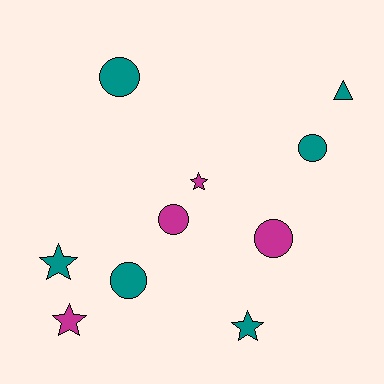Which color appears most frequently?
Teal, with 6 objects.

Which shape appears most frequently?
Circle, with 5 objects.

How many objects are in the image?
There are 10 objects.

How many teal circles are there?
There are 3 teal circles.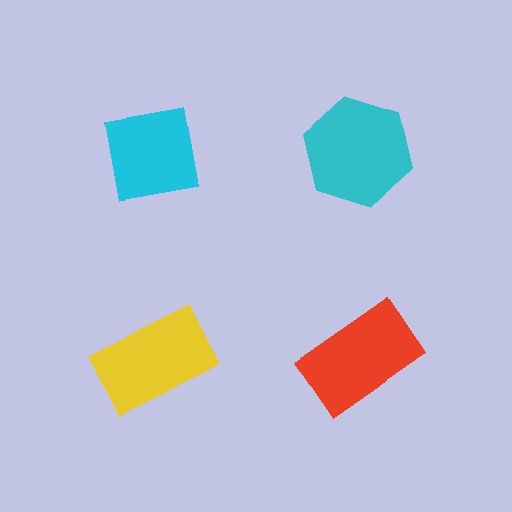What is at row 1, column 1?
A cyan square.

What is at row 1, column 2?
A cyan hexagon.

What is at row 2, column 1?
A yellow rectangle.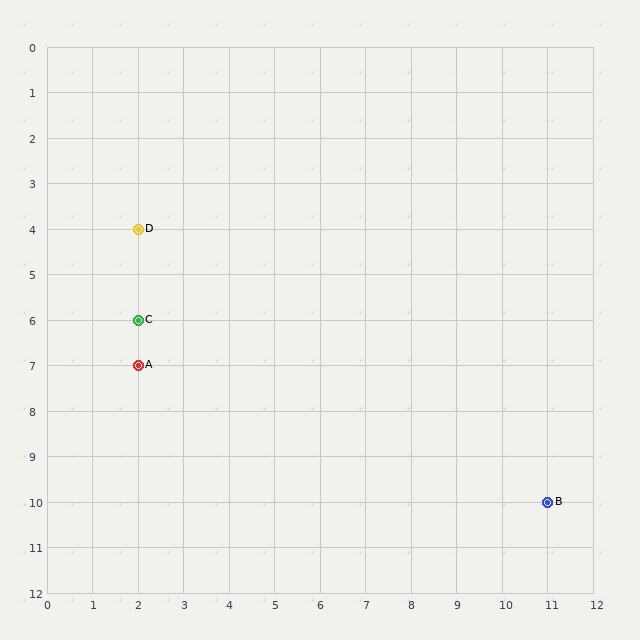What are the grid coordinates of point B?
Point B is at grid coordinates (11, 10).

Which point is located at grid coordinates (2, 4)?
Point D is at (2, 4).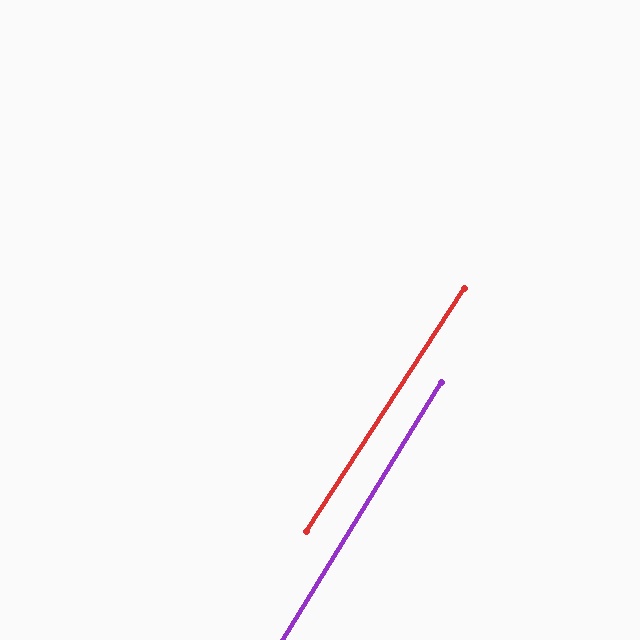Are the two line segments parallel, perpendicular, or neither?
Parallel — their directions differ by only 1.4°.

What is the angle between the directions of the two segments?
Approximately 1 degree.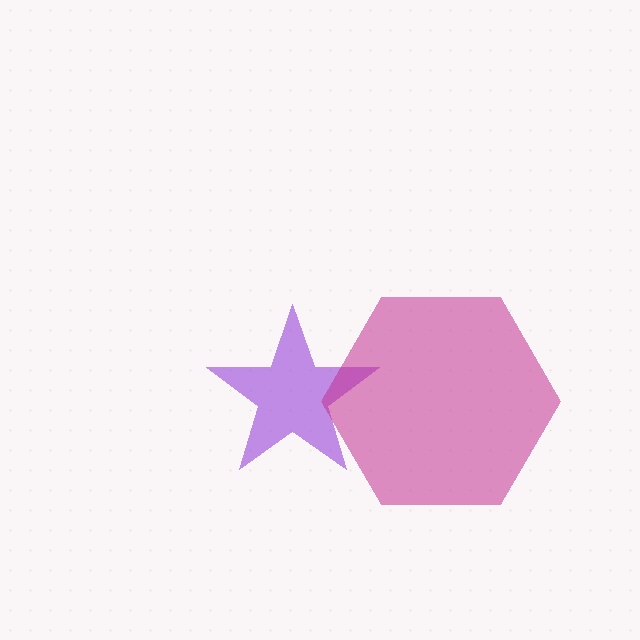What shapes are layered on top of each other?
The layered shapes are: a purple star, a magenta hexagon.